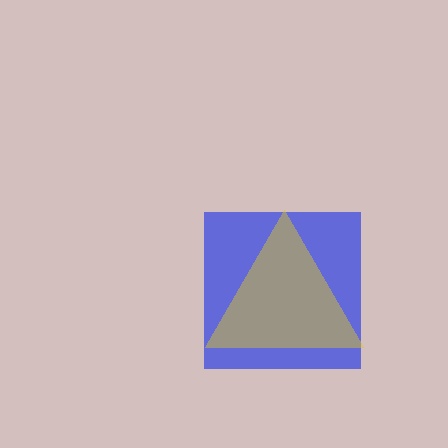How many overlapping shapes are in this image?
There are 2 overlapping shapes in the image.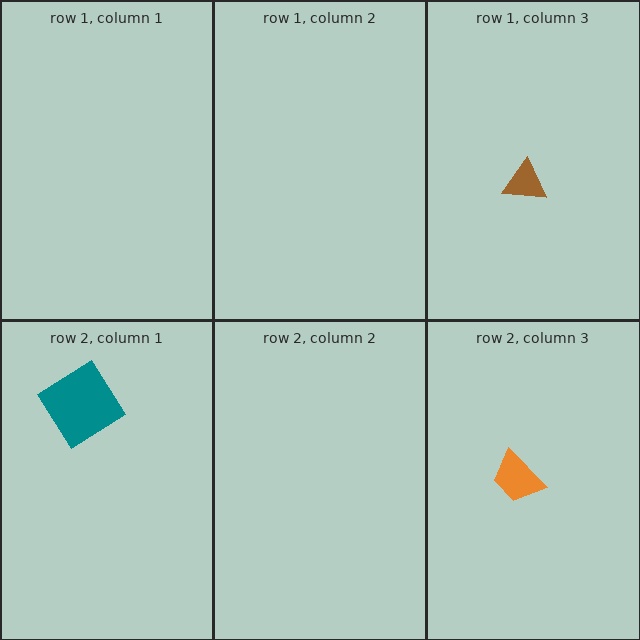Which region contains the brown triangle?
The row 1, column 3 region.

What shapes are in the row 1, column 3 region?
The brown triangle.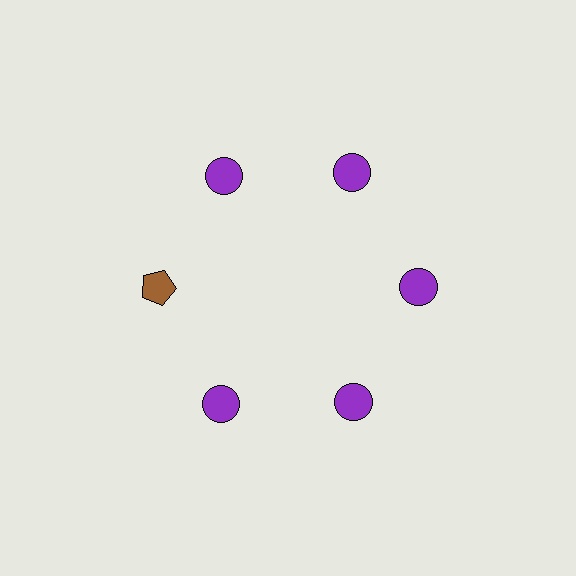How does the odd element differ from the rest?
It differs in both color (brown instead of purple) and shape (pentagon instead of circle).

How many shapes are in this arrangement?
There are 6 shapes arranged in a ring pattern.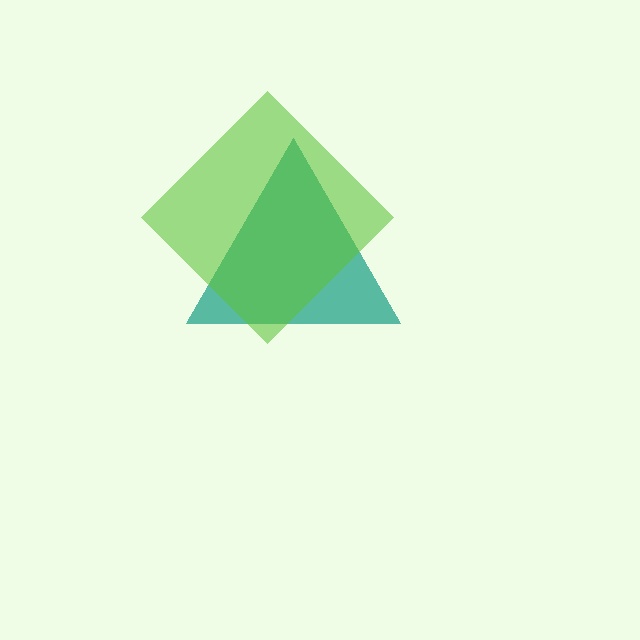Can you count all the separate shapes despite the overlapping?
Yes, there are 2 separate shapes.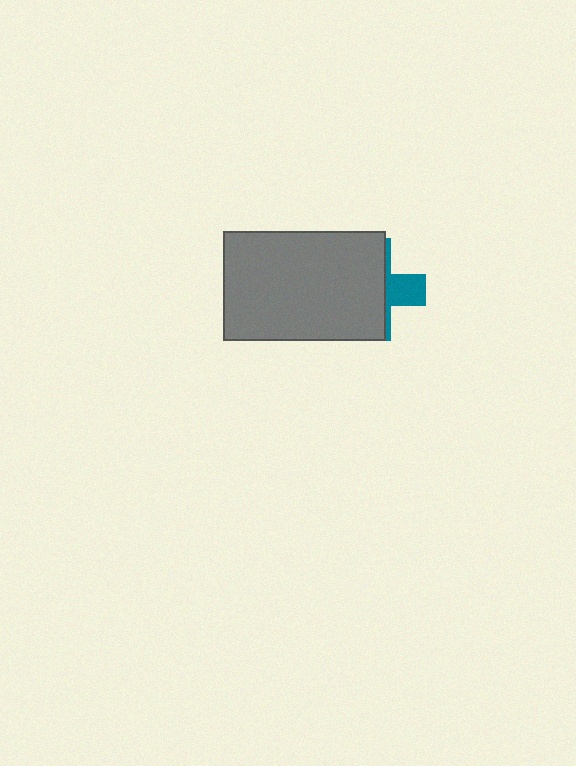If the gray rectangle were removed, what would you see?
You would see the complete teal cross.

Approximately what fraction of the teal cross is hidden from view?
Roughly 69% of the teal cross is hidden behind the gray rectangle.